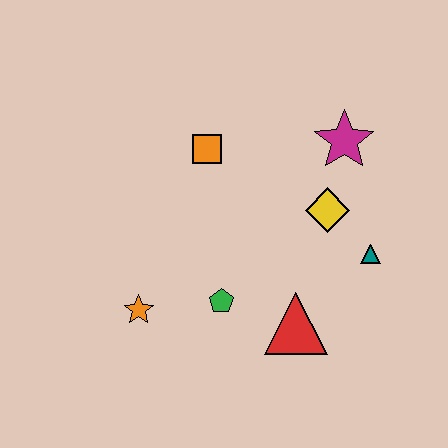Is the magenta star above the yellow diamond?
Yes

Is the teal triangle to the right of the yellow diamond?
Yes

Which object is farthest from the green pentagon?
The magenta star is farthest from the green pentagon.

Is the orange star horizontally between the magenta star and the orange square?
No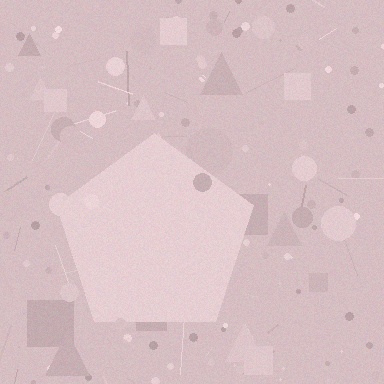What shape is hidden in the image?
A pentagon is hidden in the image.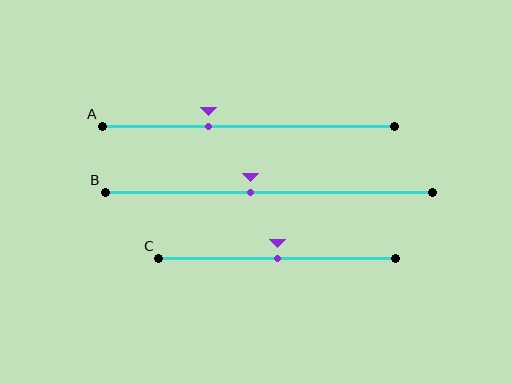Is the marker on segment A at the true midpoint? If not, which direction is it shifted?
No, the marker on segment A is shifted to the left by about 13% of the segment length.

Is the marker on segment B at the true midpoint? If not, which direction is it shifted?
No, the marker on segment B is shifted to the left by about 6% of the segment length.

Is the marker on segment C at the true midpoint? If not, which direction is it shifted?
Yes, the marker on segment C is at the true midpoint.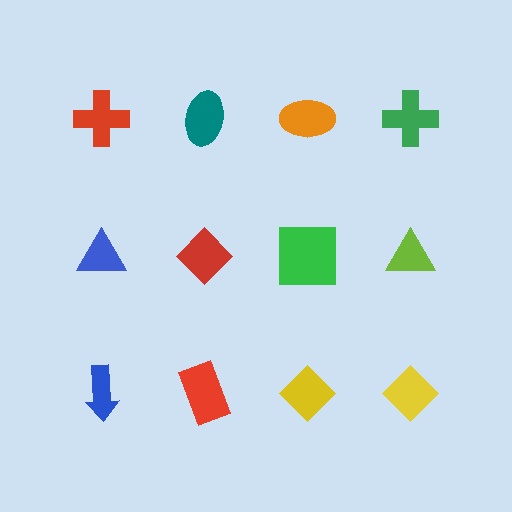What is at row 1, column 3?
An orange ellipse.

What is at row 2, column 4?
A lime triangle.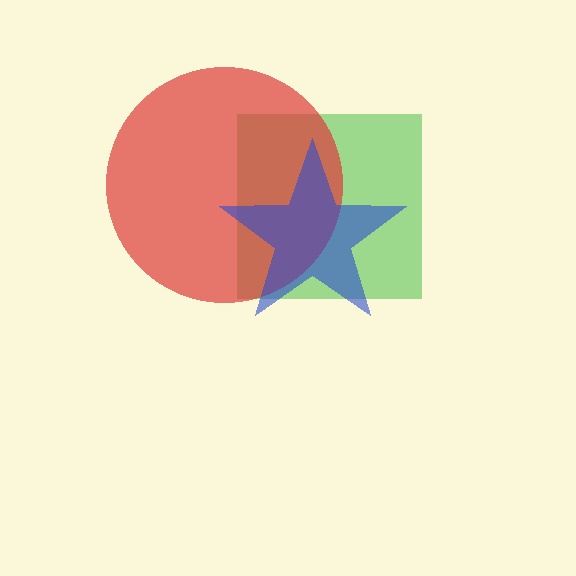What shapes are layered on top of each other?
The layered shapes are: a green square, a red circle, a blue star.